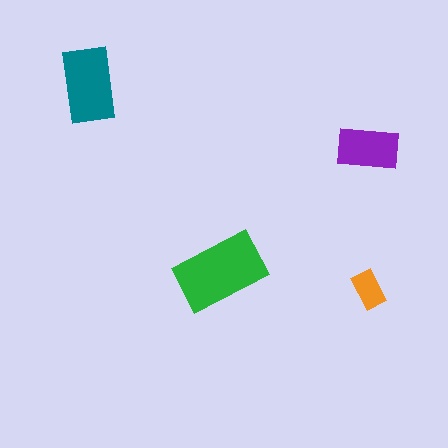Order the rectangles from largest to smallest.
the green one, the teal one, the purple one, the orange one.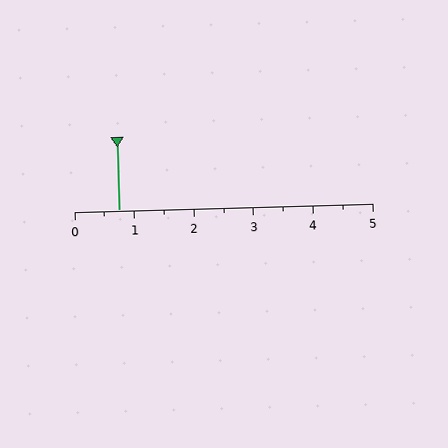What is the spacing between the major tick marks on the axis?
The major ticks are spaced 1 apart.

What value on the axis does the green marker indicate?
The marker indicates approximately 0.8.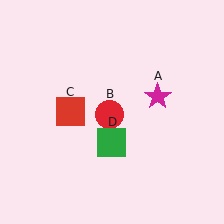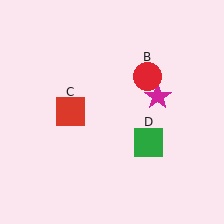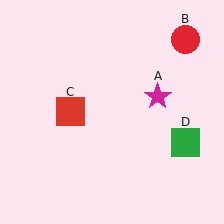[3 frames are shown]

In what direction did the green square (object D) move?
The green square (object D) moved right.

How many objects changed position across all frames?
2 objects changed position: red circle (object B), green square (object D).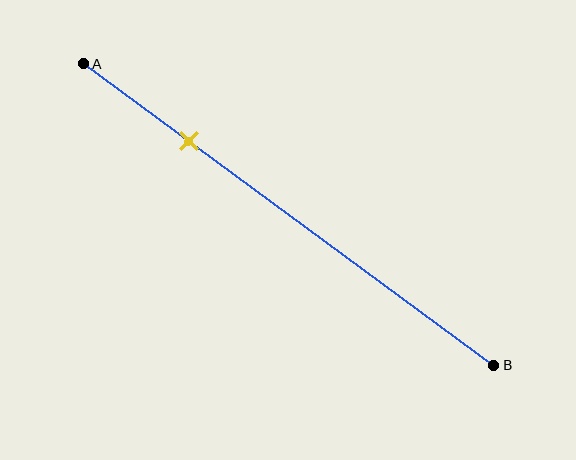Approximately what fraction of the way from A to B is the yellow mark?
The yellow mark is approximately 25% of the way from A to B.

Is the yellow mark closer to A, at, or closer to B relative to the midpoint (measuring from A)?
The yellow mark is closer to point A than the midpoint of segment AB.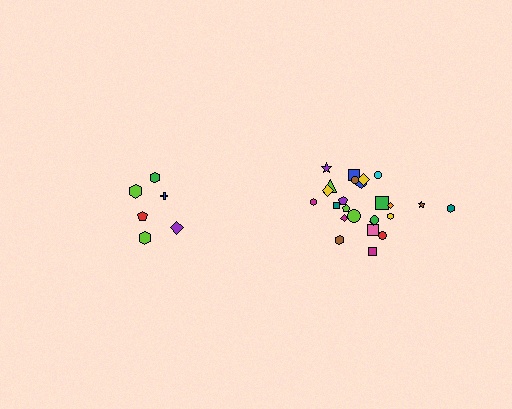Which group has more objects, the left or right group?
The right group.